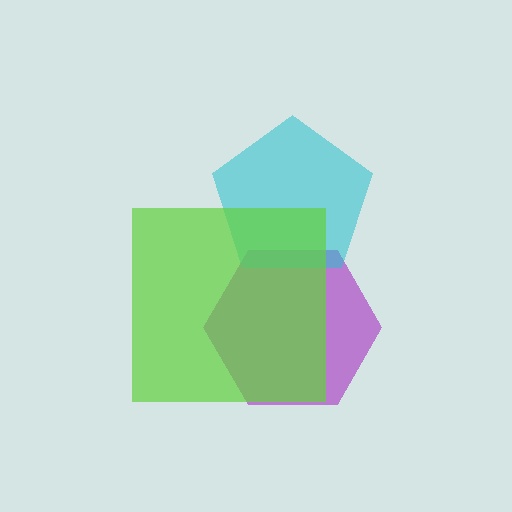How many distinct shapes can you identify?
There are 3 distinct shapes: a purple hexagon, a cyan pentagon, a lime square.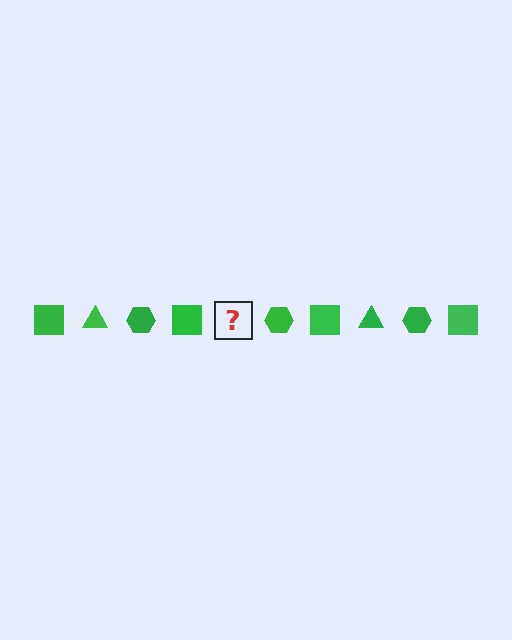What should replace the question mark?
The question mark should be replaced with a green triangle.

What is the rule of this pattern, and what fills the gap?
The rule is that the pattern cycles through square, triangle, hexagon shapes in green. The gap should be filled with a green triangle.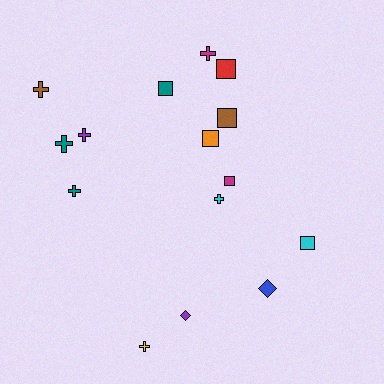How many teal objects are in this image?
There are 3 teal objects.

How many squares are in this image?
There are 6 squares.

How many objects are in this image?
There are 15 objects.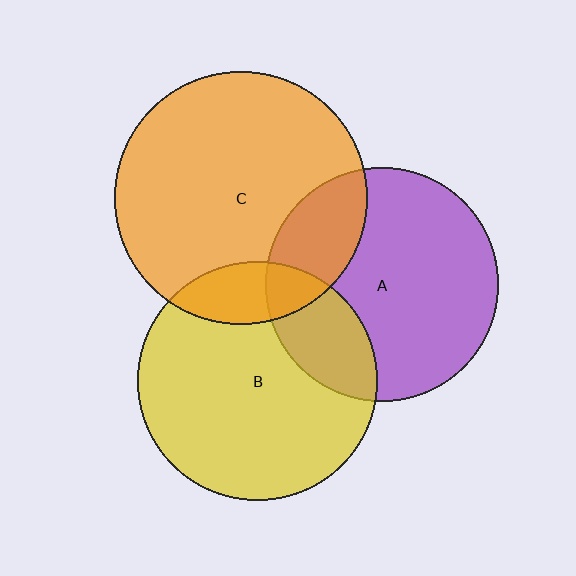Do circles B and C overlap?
Yes.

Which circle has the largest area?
Circle C (orange).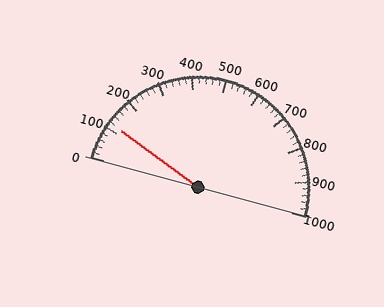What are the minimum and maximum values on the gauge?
The gauge ranges from 0 to 1000.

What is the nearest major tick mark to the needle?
The nearest major tick mark is 100.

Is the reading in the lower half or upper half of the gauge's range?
The reading is in the lower half of the range (0 to 1000).